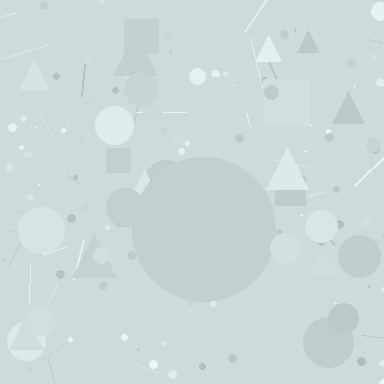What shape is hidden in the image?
A circle is hidden in the image.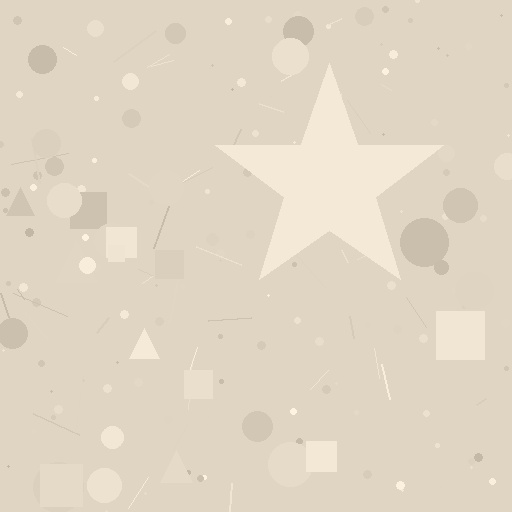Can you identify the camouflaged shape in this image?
The camouflaged shape is a star.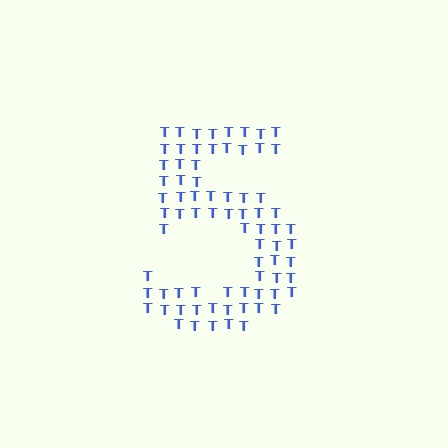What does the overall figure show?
The overall figure shows the digit 5.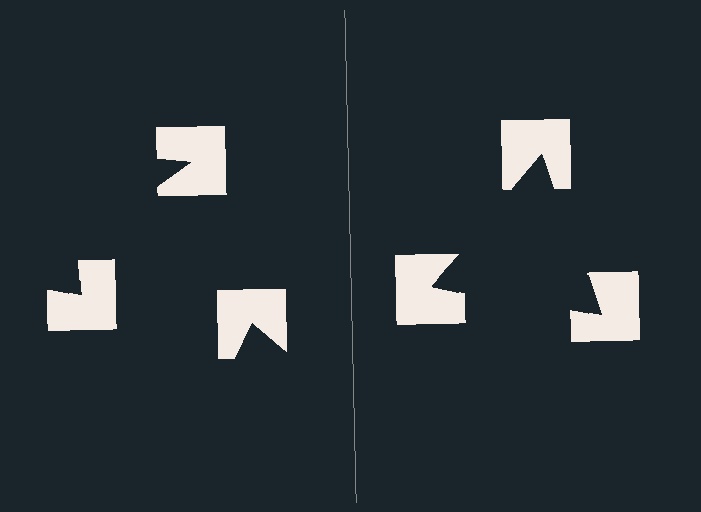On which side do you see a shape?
An illusory triangle appears on the right side. On the left side the wedge cuts are rotated, so no coherent shape forms.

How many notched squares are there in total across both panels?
6 — 3 on each side.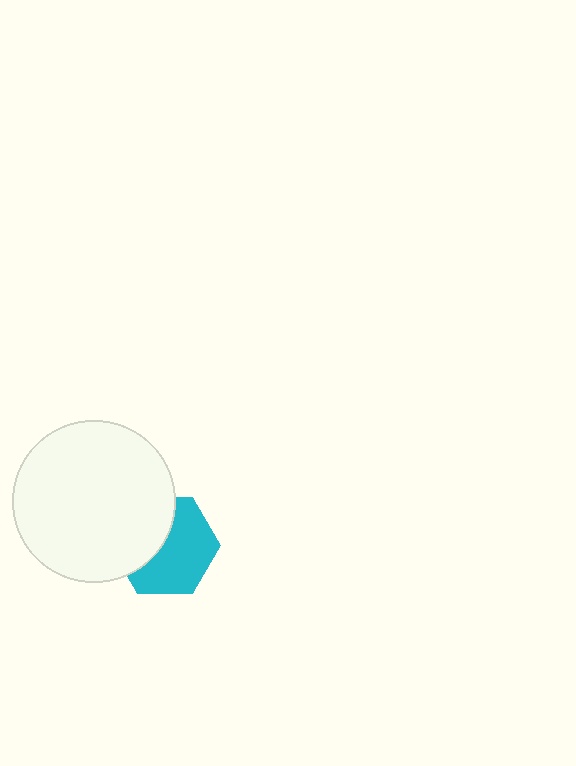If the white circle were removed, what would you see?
You would see the complete cyan hexagon.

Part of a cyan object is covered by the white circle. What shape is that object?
It is a hexagon.